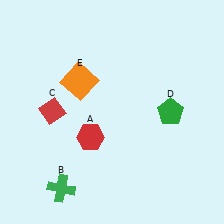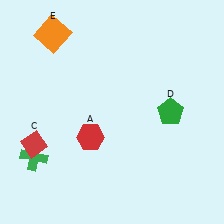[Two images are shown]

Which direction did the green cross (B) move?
The green cross (B) moved up.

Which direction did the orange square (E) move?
The orange square (E) moved up.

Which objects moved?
The objects that moved are: the green cross (B), the red diamond (C), the orange square (E).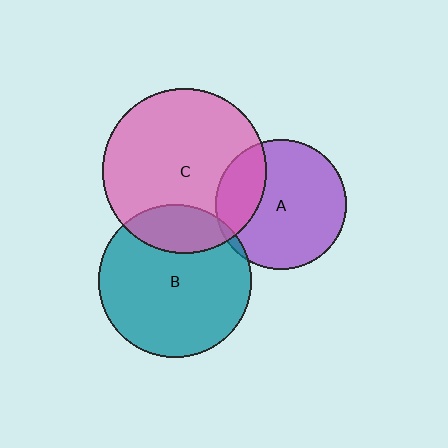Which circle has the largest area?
Circle C (pink).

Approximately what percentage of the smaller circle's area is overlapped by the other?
Approximately 25%.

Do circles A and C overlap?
Yes.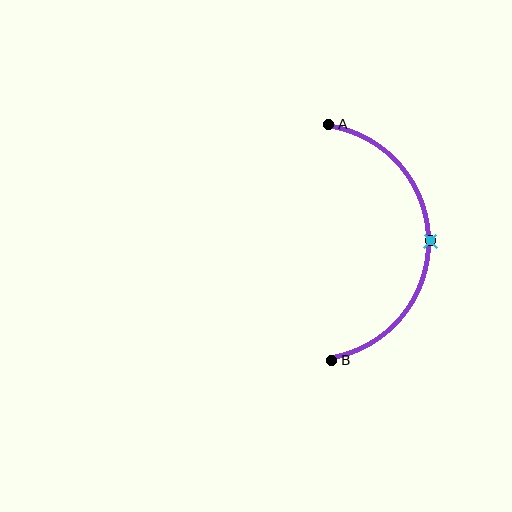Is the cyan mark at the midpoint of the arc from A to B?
Yes. The cyan mark lies on the arc at equal arc-length from both A and B — it is the arc midpoint.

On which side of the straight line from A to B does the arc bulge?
The arc bulges to the right of the straight line connecting A and B.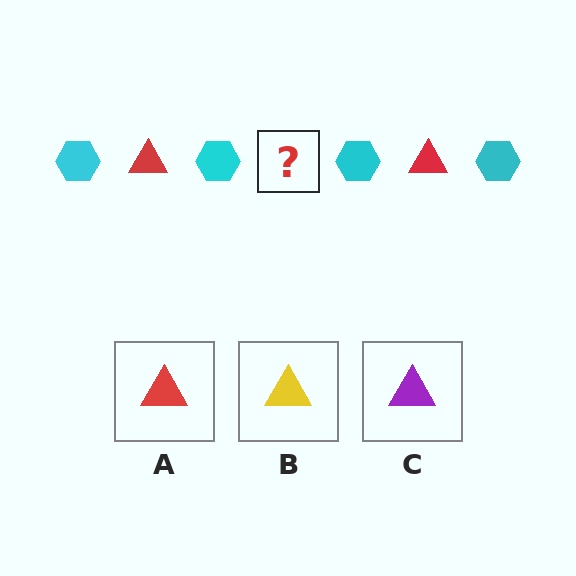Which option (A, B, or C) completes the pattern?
A.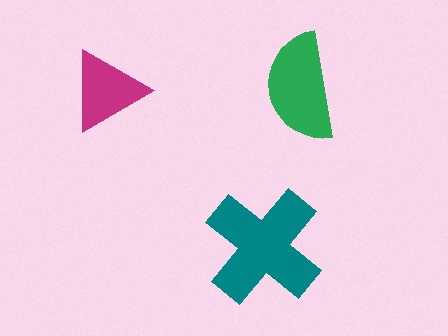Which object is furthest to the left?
The magenta triangle is leftmost.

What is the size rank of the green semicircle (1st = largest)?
2nd.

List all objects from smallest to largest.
The magenta triangle, the green semicircle, the teal cross.